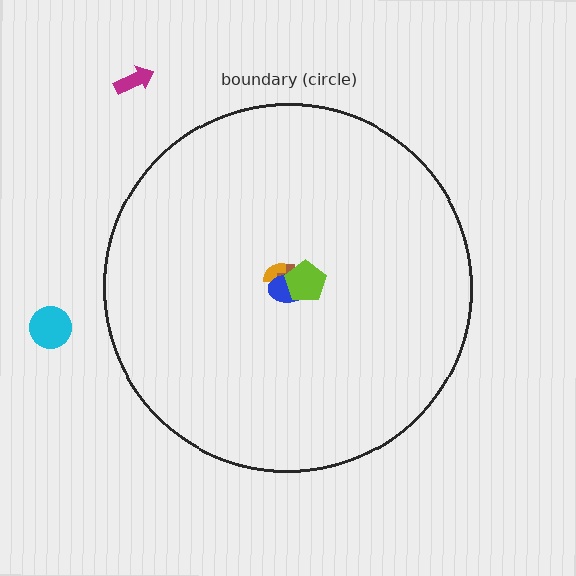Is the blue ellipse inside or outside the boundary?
Inside.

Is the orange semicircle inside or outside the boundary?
Inside.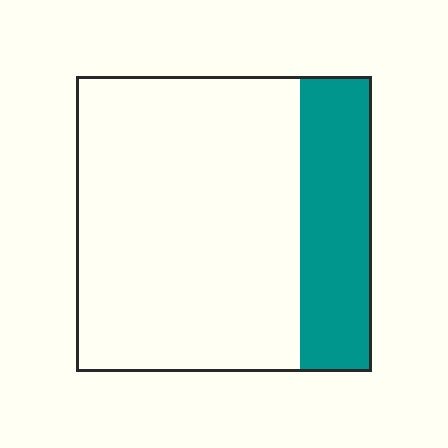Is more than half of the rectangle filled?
No.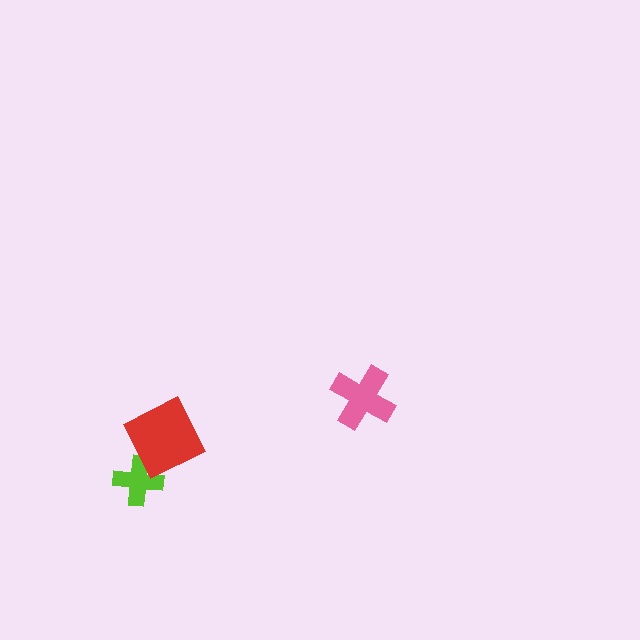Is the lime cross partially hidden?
Yes, it is partially covered by another shape.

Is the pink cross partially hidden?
No, no other shape covers it.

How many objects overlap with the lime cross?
1 object overlaps with the lime cross.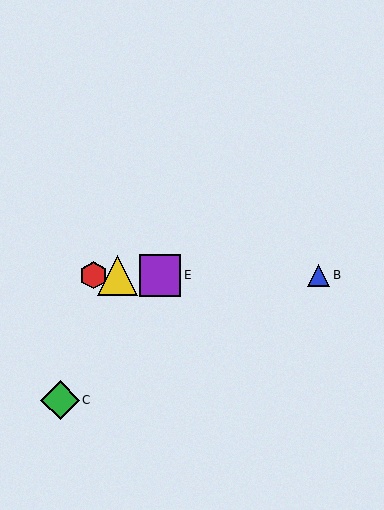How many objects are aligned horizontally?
4 objects (A, B, D, E) are aligned horizontally.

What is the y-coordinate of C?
Object C is at y≈400.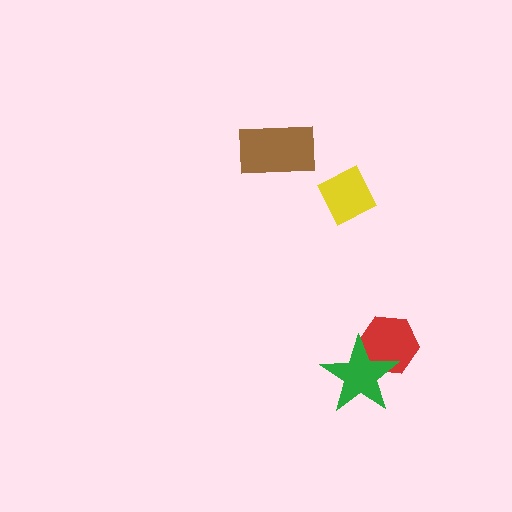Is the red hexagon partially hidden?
Yes, it is partially covered by another shape.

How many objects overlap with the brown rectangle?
0 objects overlap with the brown rectangle.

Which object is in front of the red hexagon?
The green star is in front of the red hexagon.